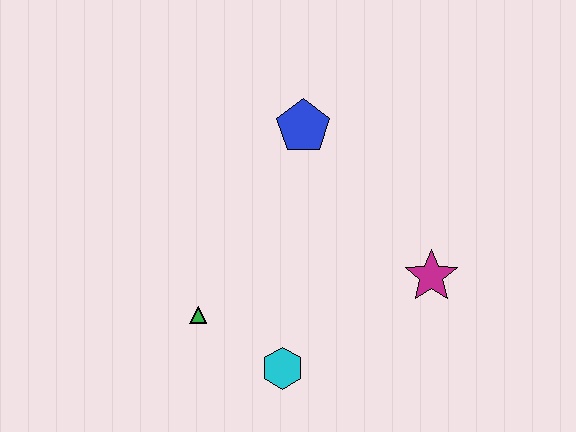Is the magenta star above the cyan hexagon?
Yes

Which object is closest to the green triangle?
The cyan hexagon is closest to the green triangle.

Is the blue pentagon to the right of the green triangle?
Yes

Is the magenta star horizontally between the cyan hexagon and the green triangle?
No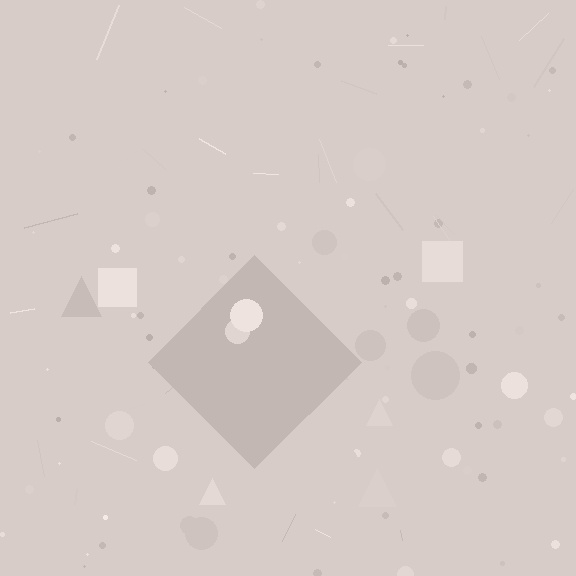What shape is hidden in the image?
A diamond is hidden in the image.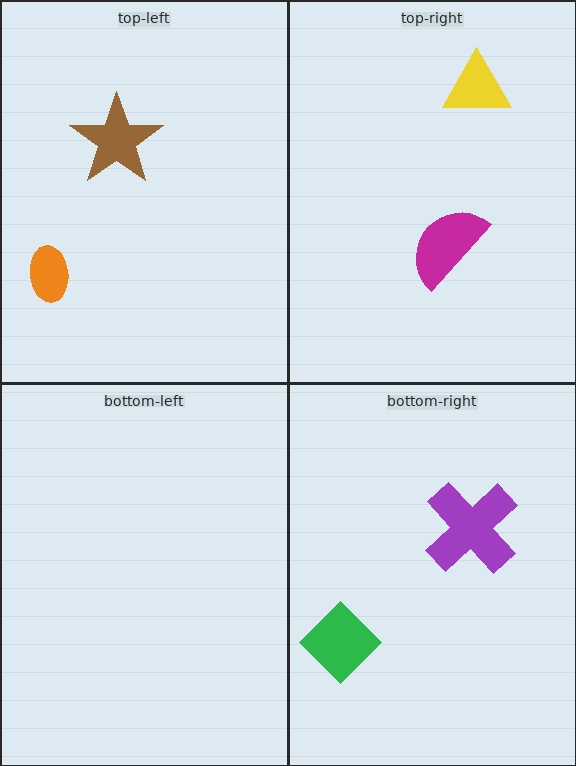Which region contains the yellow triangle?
The top-right region.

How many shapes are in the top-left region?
2.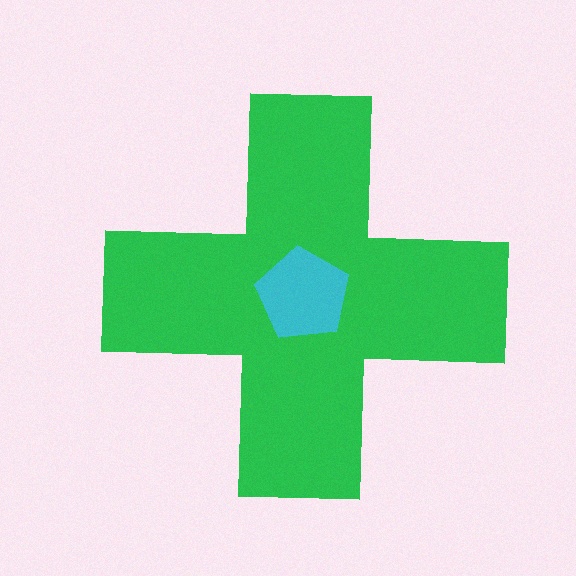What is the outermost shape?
The green cross.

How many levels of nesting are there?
2.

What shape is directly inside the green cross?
The cyan pentagon.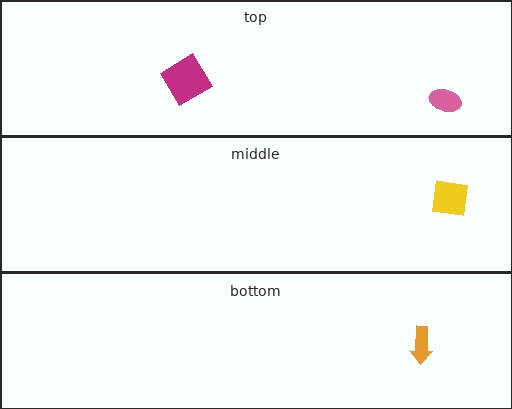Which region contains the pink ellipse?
The top region.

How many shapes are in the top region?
2.